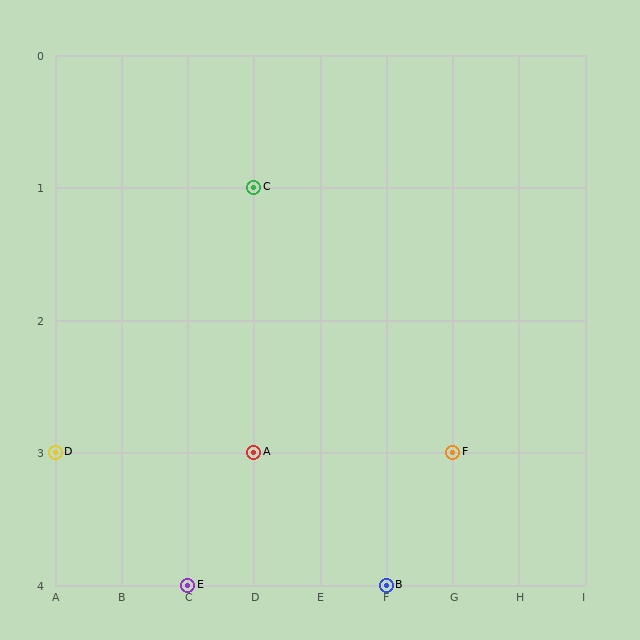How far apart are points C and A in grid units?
Points C and A are 2 rows apart.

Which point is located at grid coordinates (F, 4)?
Point B is at (F, 4).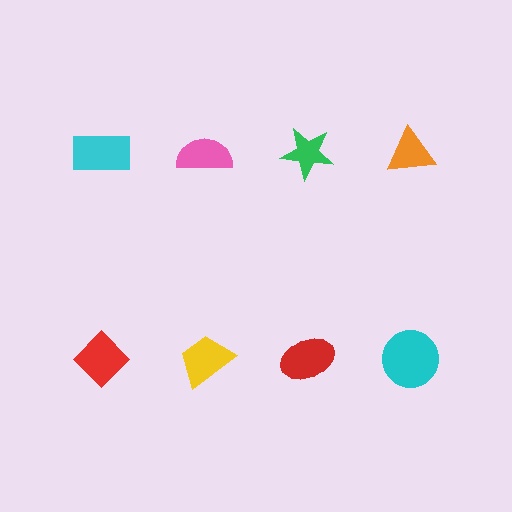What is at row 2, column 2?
A yellow trapezoid.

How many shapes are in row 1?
4 shapes.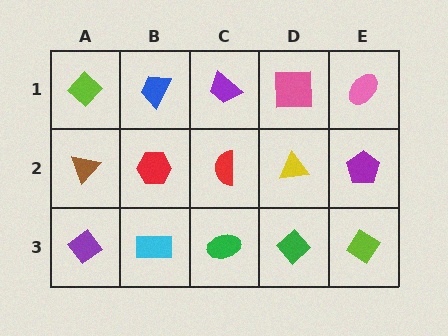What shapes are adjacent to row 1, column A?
A brown triangle (row 2, column A), a blue trapezoid (row 1, column B).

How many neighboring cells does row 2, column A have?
3.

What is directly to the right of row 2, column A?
A red hexagon.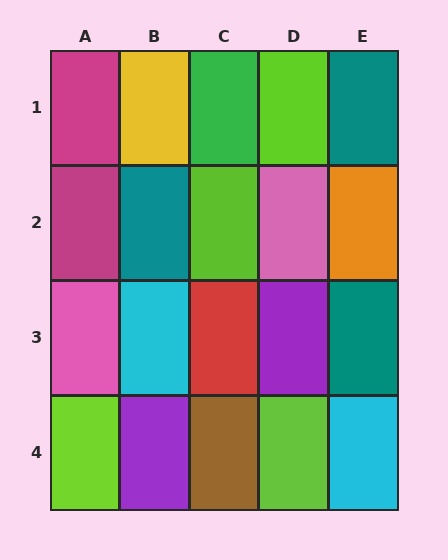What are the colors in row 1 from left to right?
Magenta, yellow, green, lime, teal.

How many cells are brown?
1 cell is brown.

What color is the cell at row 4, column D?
Lime.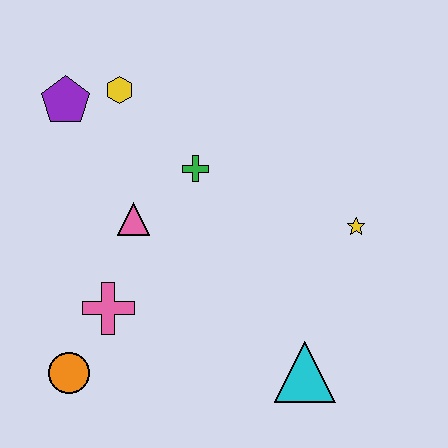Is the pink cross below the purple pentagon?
Yes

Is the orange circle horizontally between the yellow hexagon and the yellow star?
No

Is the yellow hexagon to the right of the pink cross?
Yes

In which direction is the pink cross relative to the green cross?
The pink cross is below the green cross.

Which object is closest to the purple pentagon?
The yellow hexagon is closest to the purple pentagon.